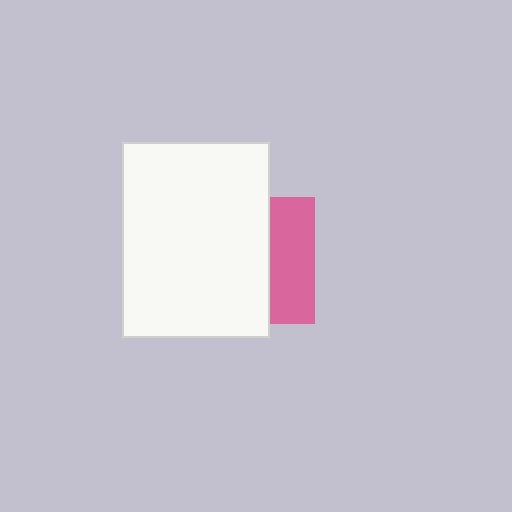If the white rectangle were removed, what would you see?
You would see the complete pink square.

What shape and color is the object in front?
The object in front is a white rectangle.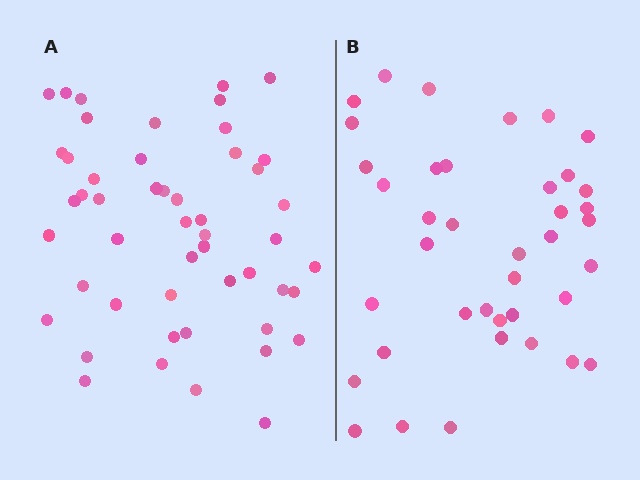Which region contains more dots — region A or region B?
Region A (the left region) has more dots.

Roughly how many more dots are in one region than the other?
Region A has roughly 12 or so more dots than region B.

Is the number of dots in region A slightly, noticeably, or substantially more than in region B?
Region A has noticeably more, but not dramatically so. The ratio is roughly 1.3 to 1.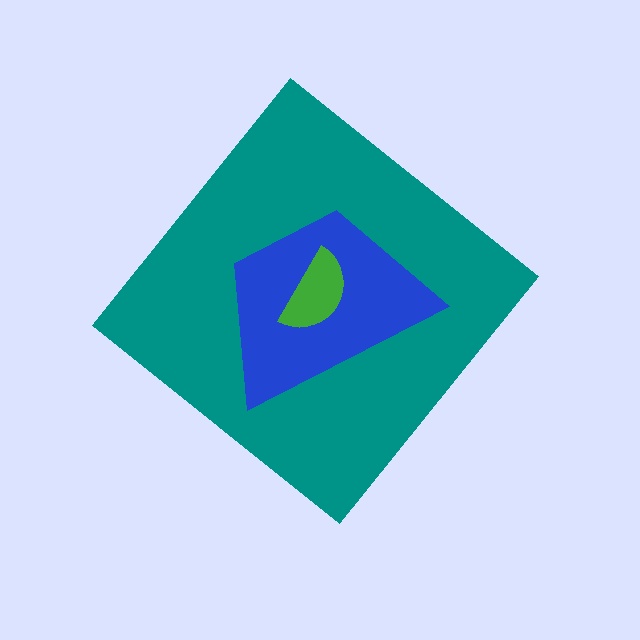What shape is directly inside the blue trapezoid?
The green semicircle.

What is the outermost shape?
The teal diamond.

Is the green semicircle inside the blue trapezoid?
Yes.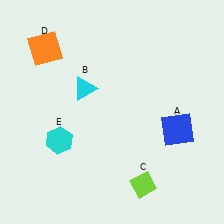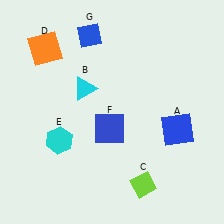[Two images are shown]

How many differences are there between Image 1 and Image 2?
There are 2 differences between the two images.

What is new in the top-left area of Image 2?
A blue diamond (G) was added in the top-left area of Image 2.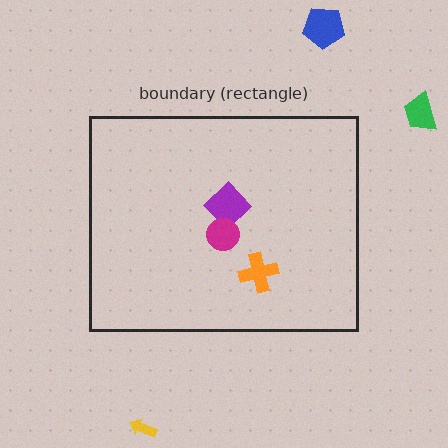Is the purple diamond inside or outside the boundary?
Inside.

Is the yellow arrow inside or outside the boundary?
Outside.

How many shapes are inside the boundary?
3 inside, 3 outside.